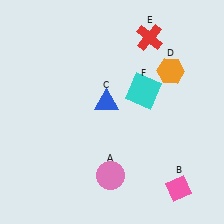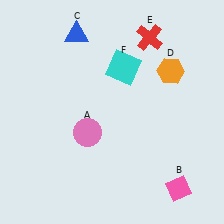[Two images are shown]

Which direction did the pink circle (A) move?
The pink circle (A) moved up.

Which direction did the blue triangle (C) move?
The blue triangle (C) moved up.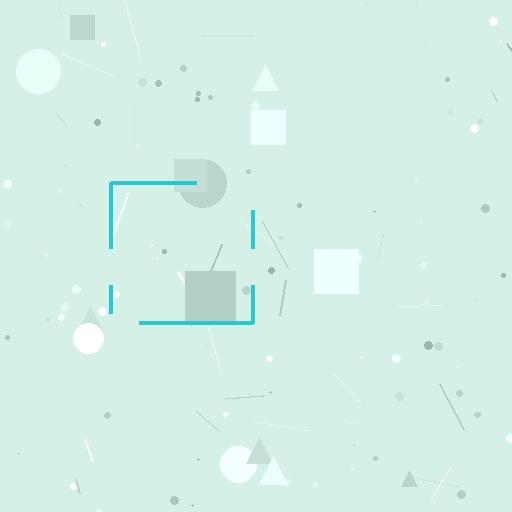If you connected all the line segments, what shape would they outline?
They would outline a square.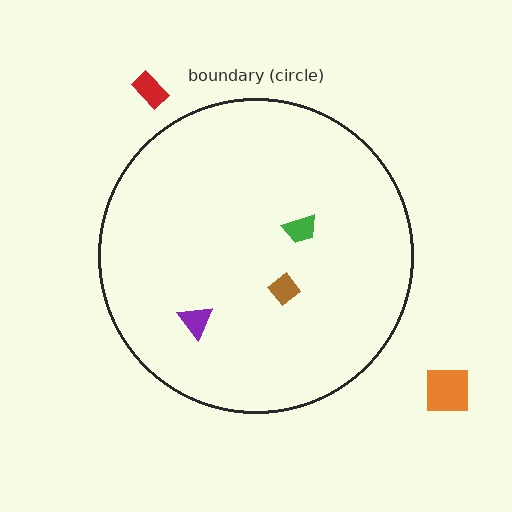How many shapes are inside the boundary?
3 inside, 2 outside.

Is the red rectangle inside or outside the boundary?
Outside.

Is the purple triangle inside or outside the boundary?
Inside.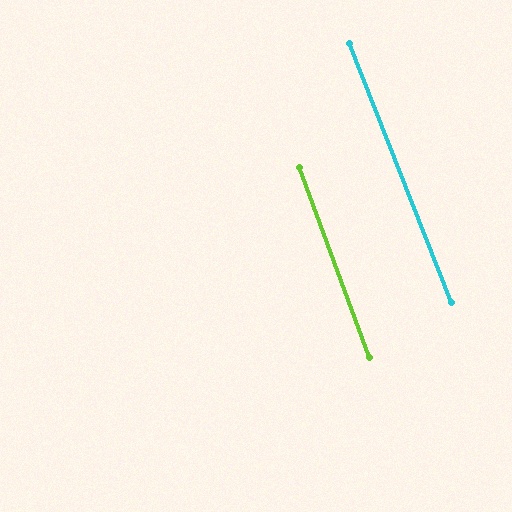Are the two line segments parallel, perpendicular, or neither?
Parallel — their directions differ by only 1.4°.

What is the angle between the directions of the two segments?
Approximately 1 degree.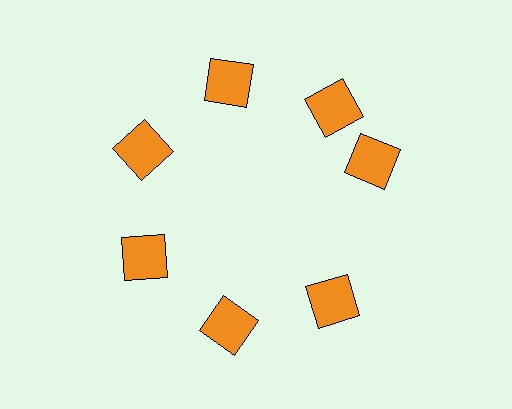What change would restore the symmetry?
The symmetry would be restored by rotating it back into even spacing with its neighbors so that all 7 squares sit at equal angles and equal distance from the center.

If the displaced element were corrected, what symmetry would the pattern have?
It would have 7-fold rotational symmetry — the pattern would map onto itself every 51 degrees.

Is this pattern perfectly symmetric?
No. The 7 orange squares are arranged in a ring, but one element near the 3 o'clock position is rotated out of alignment along the ring, breaking the 7-fold rotational symmetry.